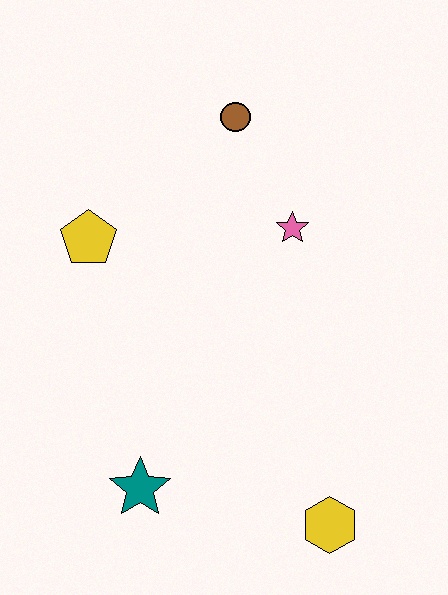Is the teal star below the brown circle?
Yes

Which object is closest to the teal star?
The yellow hexagon is closest to the teal star.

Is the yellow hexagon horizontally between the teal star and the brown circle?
No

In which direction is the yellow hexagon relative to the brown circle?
The yellow hexagon is below the brown circle.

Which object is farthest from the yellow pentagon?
The yellow hexagon is farthest from the yellow pentagon.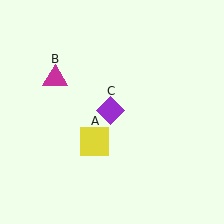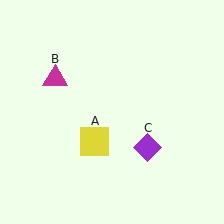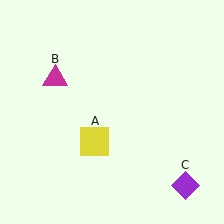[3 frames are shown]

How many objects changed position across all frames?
1 object changed position: purple diamond (object C).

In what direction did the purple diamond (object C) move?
The purple diamond (object C) moved down and to the right.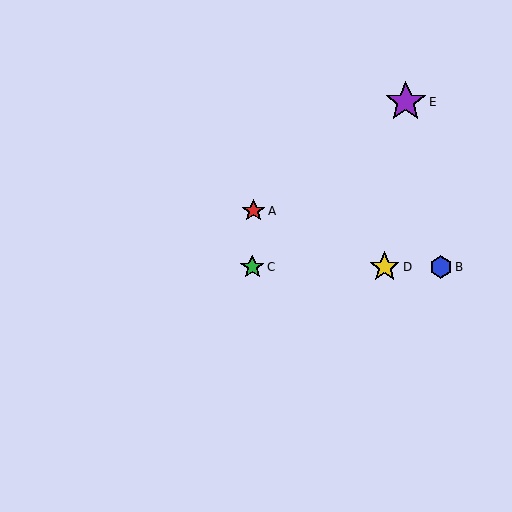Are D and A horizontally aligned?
No, D is at y≈267 and A is at y≈211.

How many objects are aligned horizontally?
3 objects (B, C, D) are aligned horizontally.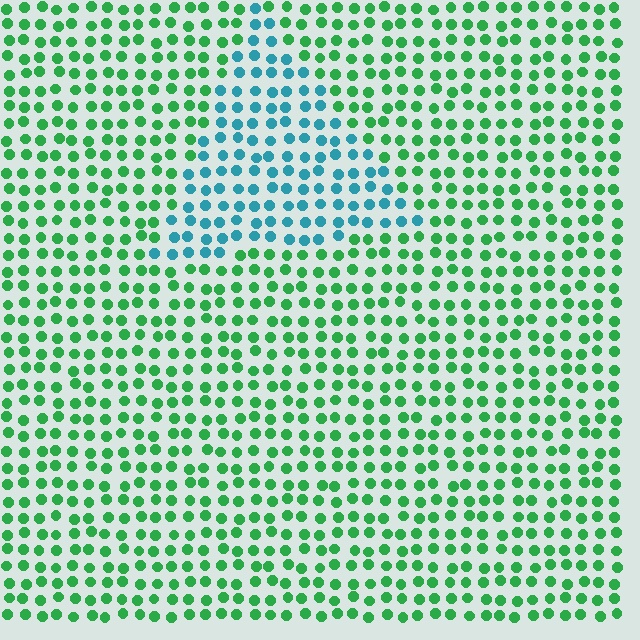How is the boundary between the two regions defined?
The boundary is defined purely by a slight shift in hue (about 54 degrees). Spacing, size, and orientation are identical on both sides.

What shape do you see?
I see a triangle.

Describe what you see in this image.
The image is filled with small green elements in a uniform arrangement. A triangle-shaped region is visible where the elements are tinted to a slightly different hue, forming a subtle color boundary.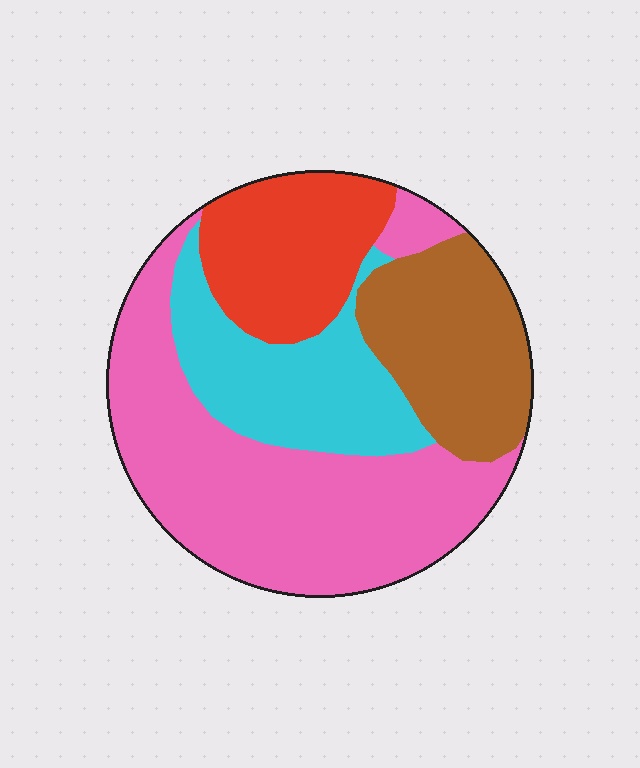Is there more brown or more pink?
Pink.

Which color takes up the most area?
Pink, at roughly 45%.